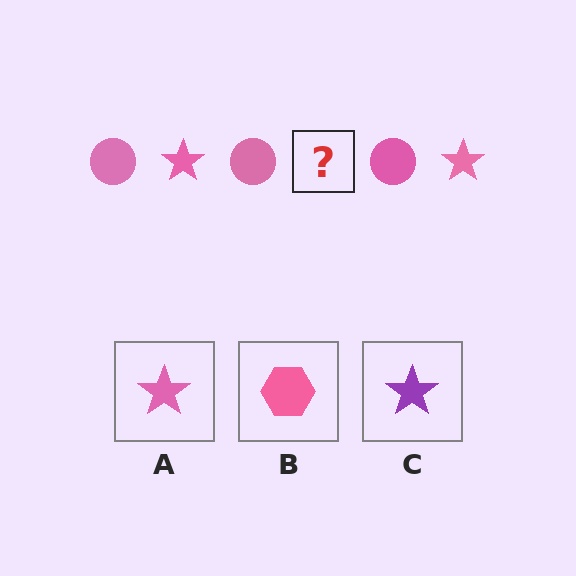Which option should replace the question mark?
Option A.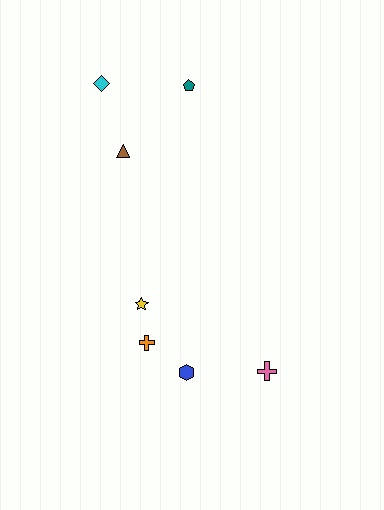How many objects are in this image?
There are 7 objects.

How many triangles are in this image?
There is 1 triangle.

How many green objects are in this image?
There are no green objects.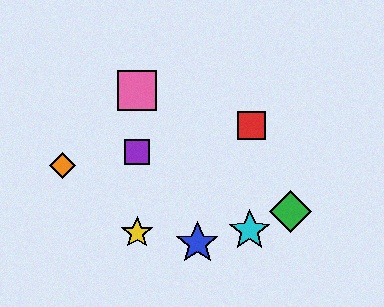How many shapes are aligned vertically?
3 shapes (the yellow star, the purple square, the pink square) are aligned vertically.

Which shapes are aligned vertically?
The yellow star, the purple square, the pink square are aligned vertically.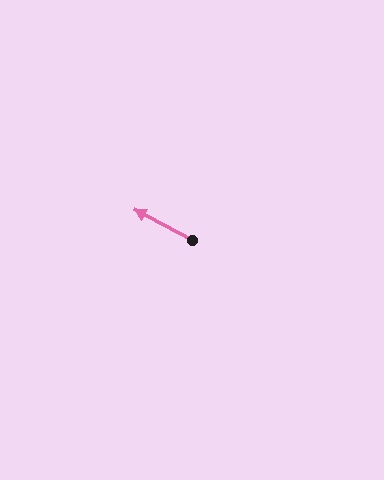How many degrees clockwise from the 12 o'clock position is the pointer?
Approximately 298 degrees.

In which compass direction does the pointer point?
Northwest.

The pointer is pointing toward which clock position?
Roughly 10 o'clock.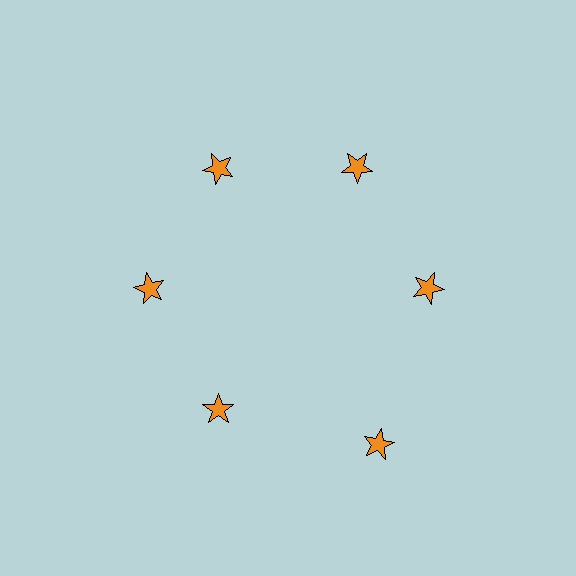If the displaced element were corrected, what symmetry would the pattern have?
It would have 6-fold rotational symmetry — the pattern would map onto itself every 60 degrees.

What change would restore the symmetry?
The symmetry would be restored by moving it inward, back onto the ring so that all 6 stars sit at equal angles and equal distance from the center.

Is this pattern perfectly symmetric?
No. The 6 orange stars are arranged in a ring, but one element near the 5 o'clock position is pushed outward from the center, breaking the 6-fold rotational symmetry.